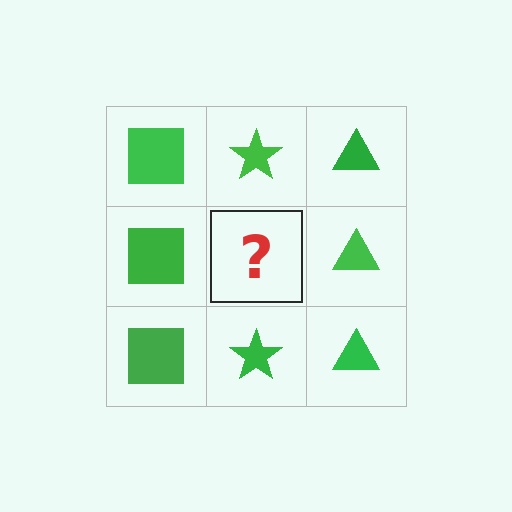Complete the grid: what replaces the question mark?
The question mark should be replaced with a green star.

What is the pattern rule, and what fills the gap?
The rule is that each column has a consistent shape. The gap should be filled with a green star.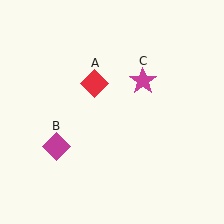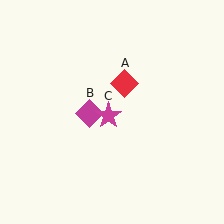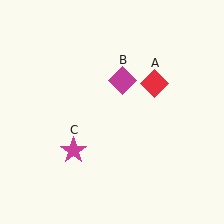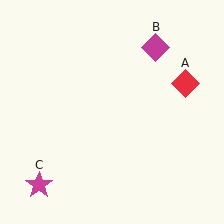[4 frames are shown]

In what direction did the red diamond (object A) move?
The red diamond (object A) moved right.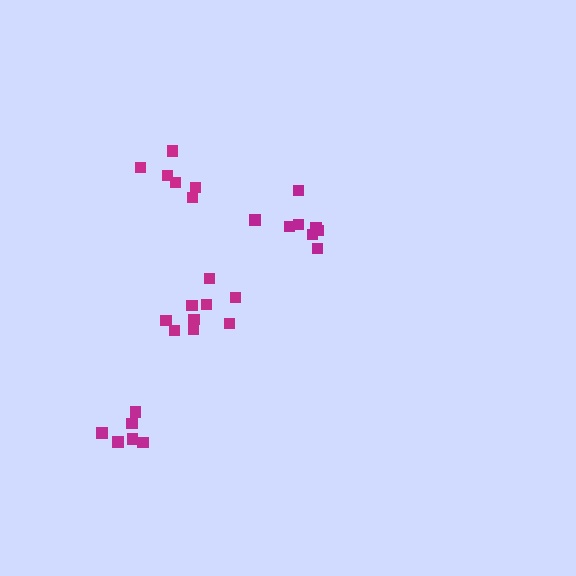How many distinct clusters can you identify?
There are 4 distinct clusters.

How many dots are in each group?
Group 1: 9 dots, Group 2: 8 dots, Group 3: 6 dots, Group 4: 6 dots (29 total).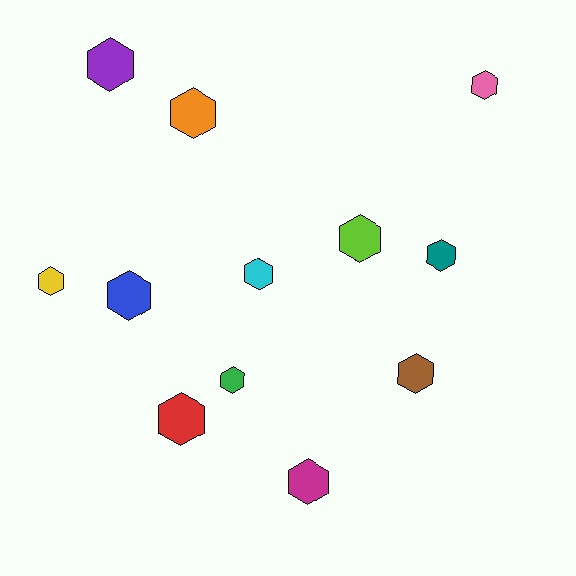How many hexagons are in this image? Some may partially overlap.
There are 12 hexagons.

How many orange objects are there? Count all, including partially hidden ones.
There is 1 orange object.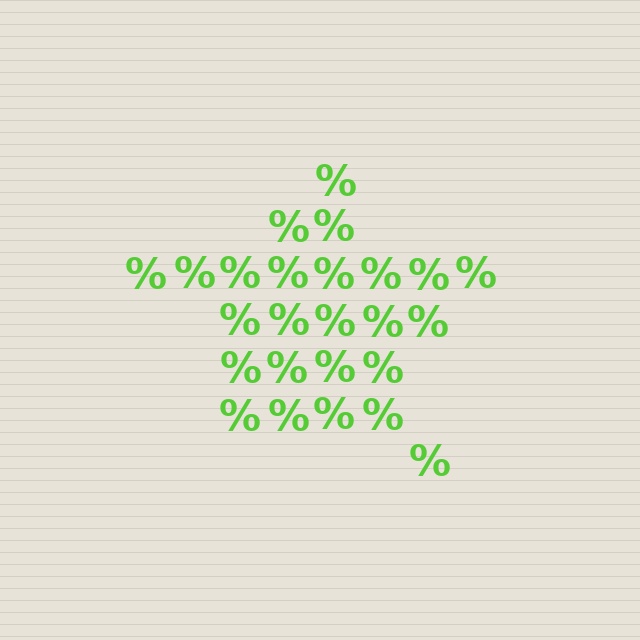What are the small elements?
The small elements are percent signs.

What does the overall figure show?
The overall figure shows a star.